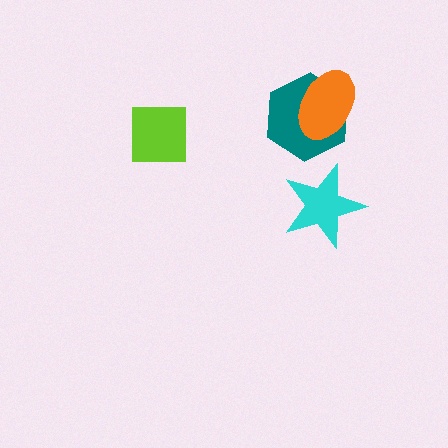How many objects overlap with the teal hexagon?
1 object overlaps with the teal hexagon.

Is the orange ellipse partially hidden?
No, no other shape covers it.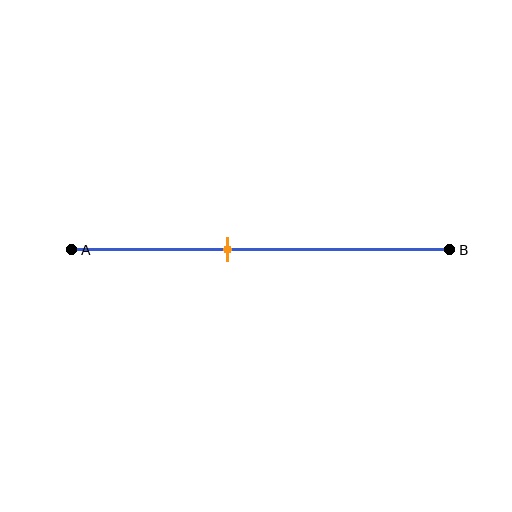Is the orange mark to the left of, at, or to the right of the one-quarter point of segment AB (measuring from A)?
The orange mark is to the right of the one-quarter point of segment AB.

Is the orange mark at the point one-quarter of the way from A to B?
No, the mark is at about 40% from A, not at the 25% one-quarter point.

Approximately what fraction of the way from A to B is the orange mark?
The orange mark is approximately 40% of the way from A to B.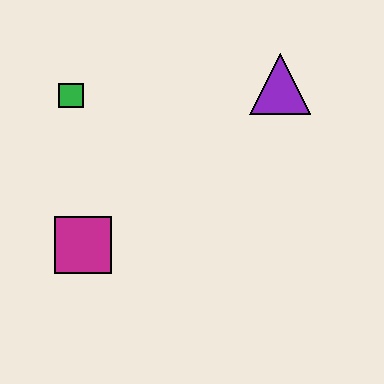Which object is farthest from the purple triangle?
The magenta square is farthest from the purple triangle.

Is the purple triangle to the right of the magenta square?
Yes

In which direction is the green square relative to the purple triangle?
The green square is to the left of the purple triangle.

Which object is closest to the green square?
The magenta square is closest to the green square.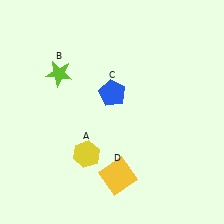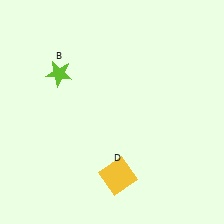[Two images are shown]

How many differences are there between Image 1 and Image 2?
There are 2 differences between the two images.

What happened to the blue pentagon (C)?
The blue pentagon (C) was removed in Image 2. It was in the top-right area of Image 1.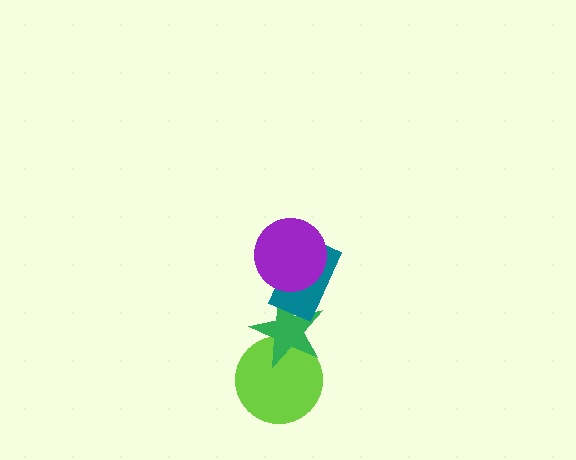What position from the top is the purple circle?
The purple circle is 1st from the top.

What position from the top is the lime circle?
The lime circle is 4th from the top.